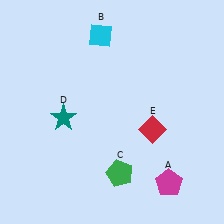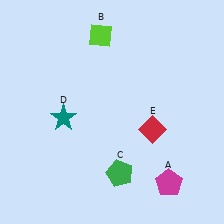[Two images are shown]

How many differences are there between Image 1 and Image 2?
There is 1 difference between the two images.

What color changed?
The diamond (B) changed from cyan in Image 1 to lime in Image 2.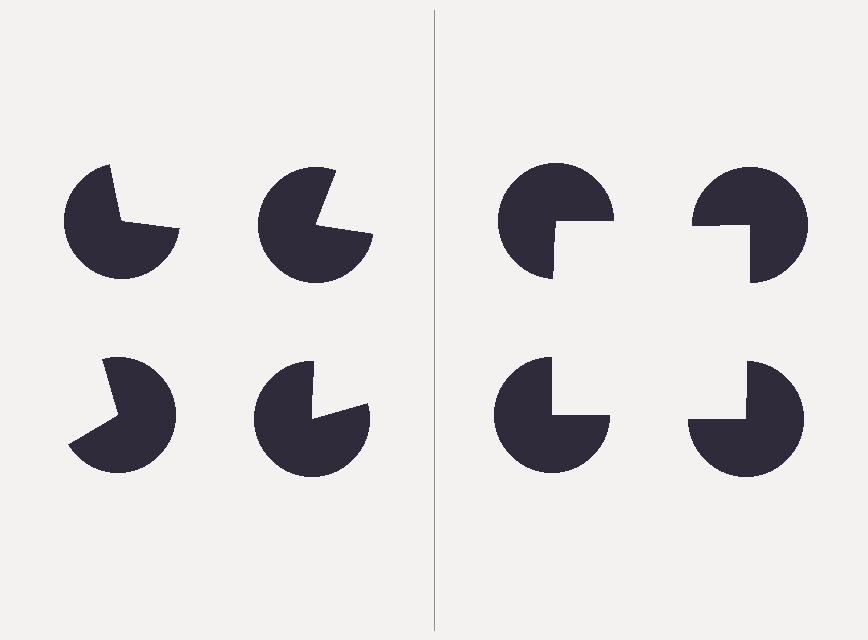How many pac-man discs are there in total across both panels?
8 — 4 on each side.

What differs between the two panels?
The pac-man discs are positioned identically on both sides; only the wedge orientations differ. On the right they align to a square; on the left they are misaligned.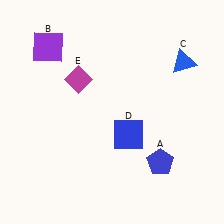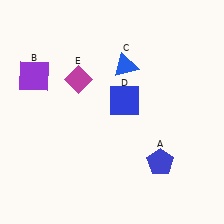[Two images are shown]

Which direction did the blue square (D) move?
The blue square (D) moved up.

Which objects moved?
The objects that moved are: the purple square (B), the blue triangle (C), the blue square (D).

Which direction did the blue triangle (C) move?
The blue triangle (C) moved left.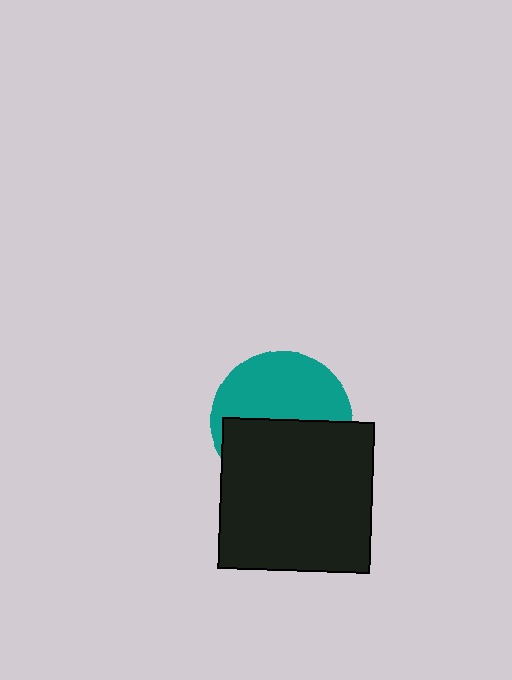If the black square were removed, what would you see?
You would see the complete teal circle.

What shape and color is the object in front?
The object in front is a black square.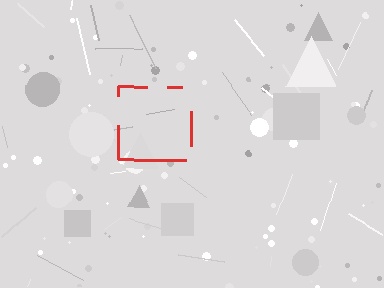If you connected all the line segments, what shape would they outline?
They would outline a square.